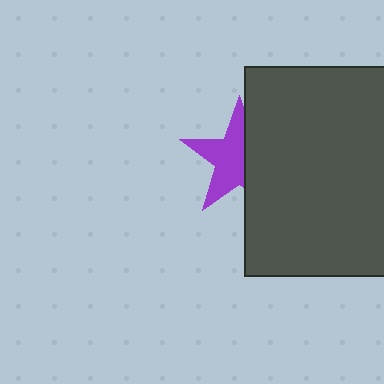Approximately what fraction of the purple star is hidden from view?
Roughly 43% of the purple star is hidden behind the dark gray rectangle.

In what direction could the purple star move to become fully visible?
The purple star could move left. That would shift it out from behind the dark gray rectangle entirely.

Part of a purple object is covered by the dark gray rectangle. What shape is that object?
It is a star.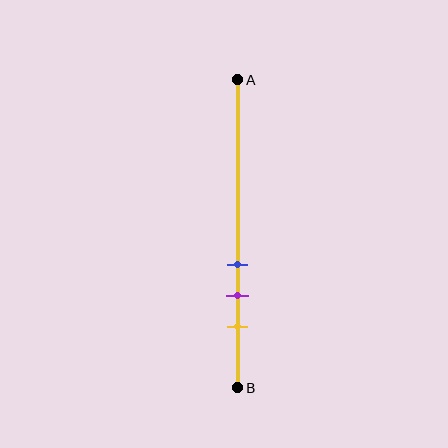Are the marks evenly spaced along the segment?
Yes, the marks are approximately evenly spaced.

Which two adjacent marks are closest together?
The blue and purple marks are the closest adjacent pair.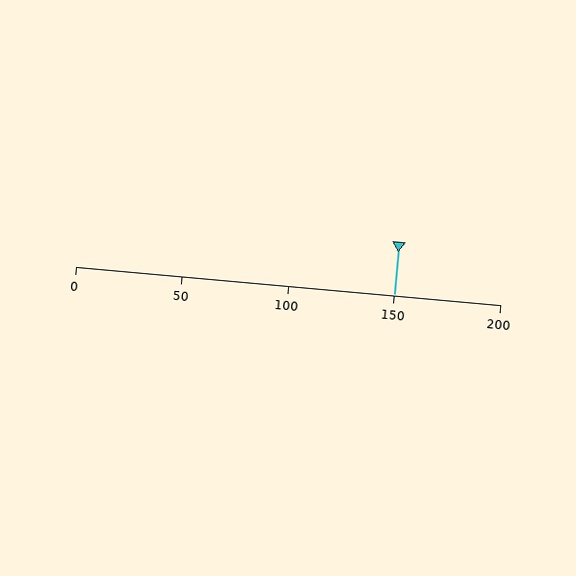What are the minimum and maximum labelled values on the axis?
The axis runs from 0 to 200.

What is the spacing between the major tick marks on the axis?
The major ticks are spaced 50 apart.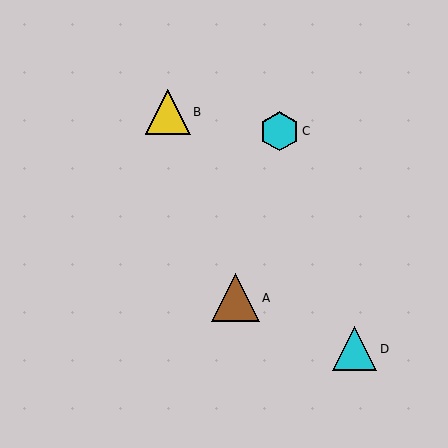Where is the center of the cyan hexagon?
The center of the cyan hexagon is at (279, 131).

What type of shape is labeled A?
Shape A is a brown triangle.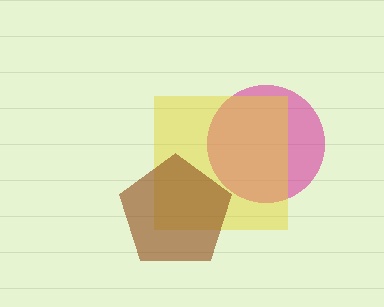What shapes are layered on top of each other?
The layered shapes are: a magenta circle, a yellow square, a brown pentagon.